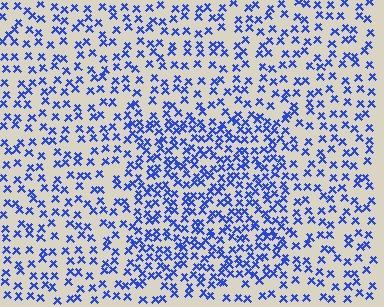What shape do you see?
I see a rectangle.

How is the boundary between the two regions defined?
The boundary is defined by a change in element density (approximately 1.8x ratio). All elements are the same color, size, and shape.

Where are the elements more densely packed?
The elements are more densely packed inside the rectangle boundary.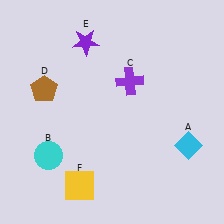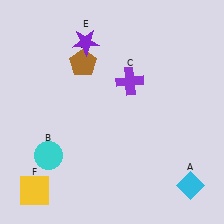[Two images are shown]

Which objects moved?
The objects that moved are: the cyan diamond (A), the brown pentagon (D), the yellow square (F).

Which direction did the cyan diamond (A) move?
The cyan diamond (A) moved down.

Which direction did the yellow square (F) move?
The yellow square (F) moved left.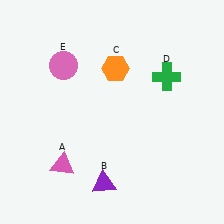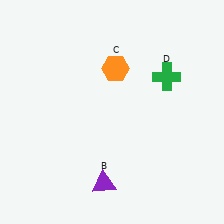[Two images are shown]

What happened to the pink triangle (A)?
The pink triangle (A) was removed in Image 2. It was in the bottom-left area of Image 1.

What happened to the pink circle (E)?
The pink circle (E) was removed in Image 2. It was in the top-left area of Image 1.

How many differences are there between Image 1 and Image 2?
There are 2 differences between the two images.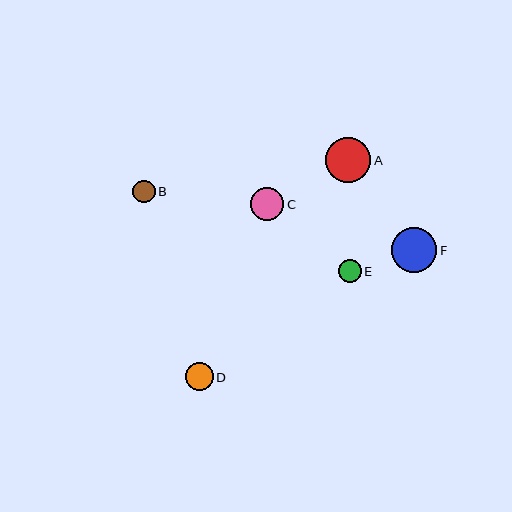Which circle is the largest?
Circle F is the largest with a size of approximately 45 pixels.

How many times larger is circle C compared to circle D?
Circle C is approximately 1.2 times the size of circle D.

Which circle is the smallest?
Circle E is the smallest with a size of approximately 23 pixels.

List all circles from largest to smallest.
From largest to smallest: F, A, C, D, B, E.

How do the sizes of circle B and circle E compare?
Circle B and circle E are approximately the same size.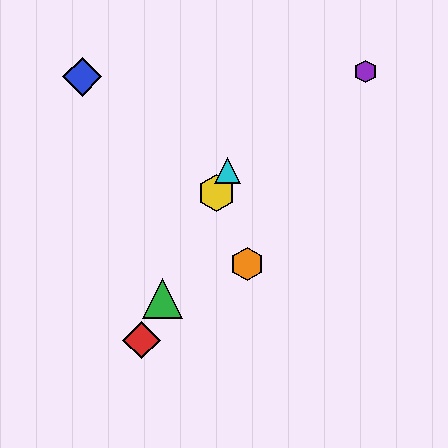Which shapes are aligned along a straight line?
The red diamond, the green triangle, the yellow hexagon, the cyan triangle are aligned along a straight line.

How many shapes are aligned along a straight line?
4 shapes (the red diamond, the green triangle, the yellow hexagon, the cyan triangle) are aligned along a straight line.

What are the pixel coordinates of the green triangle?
The green triangle is at (163, 298).